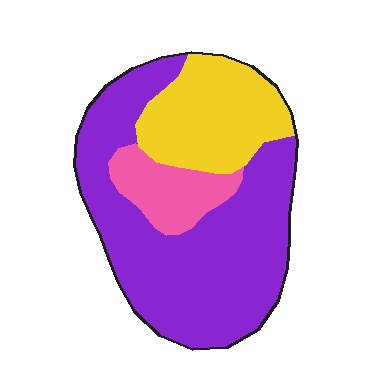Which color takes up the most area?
Purple, at roughly 60%.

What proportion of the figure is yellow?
Yellow covers about 25% of the figure.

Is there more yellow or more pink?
Yellow.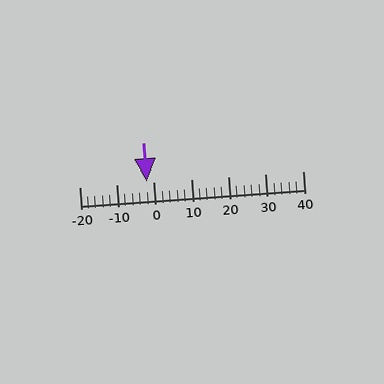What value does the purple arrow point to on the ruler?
The purple arrow points to approximately -2.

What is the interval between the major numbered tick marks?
The major tick marks are spaced 10 units apart.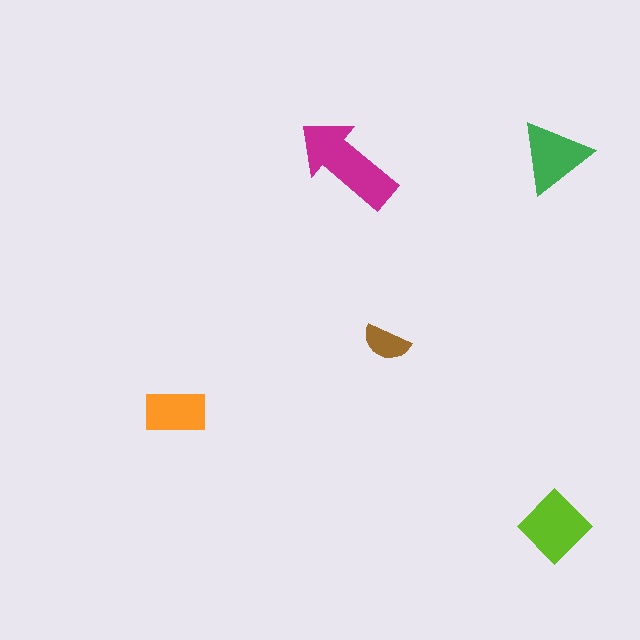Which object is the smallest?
The brown semicircle.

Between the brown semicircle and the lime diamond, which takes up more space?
The lime diamond.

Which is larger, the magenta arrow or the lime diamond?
The magenta arrow.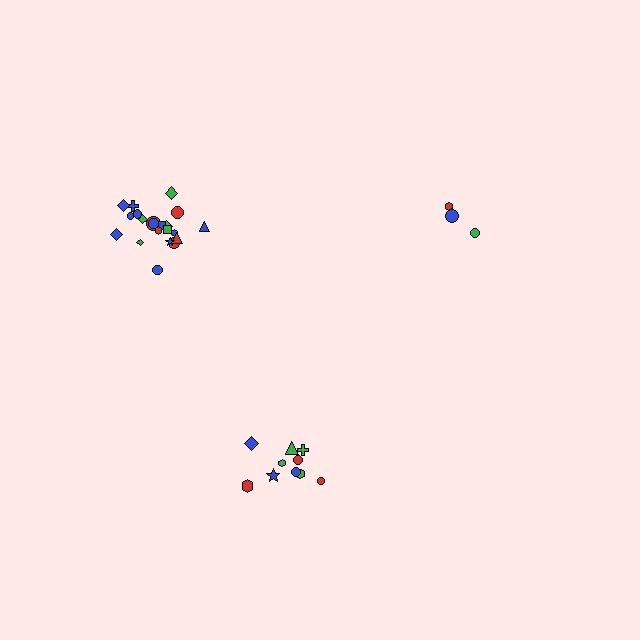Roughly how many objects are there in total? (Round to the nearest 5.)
Roughly 35 objects in total.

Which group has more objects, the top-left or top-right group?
The top-left group.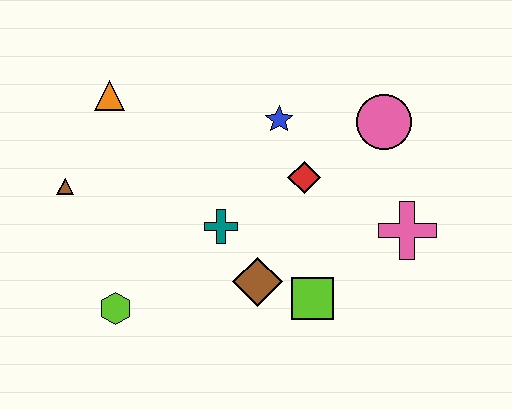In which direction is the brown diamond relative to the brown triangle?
The brown diamond is to the right of the brown triangle.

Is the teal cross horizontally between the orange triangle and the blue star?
Yes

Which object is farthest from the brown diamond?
The orange triangle is farthest from the brown diamond.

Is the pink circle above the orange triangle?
No